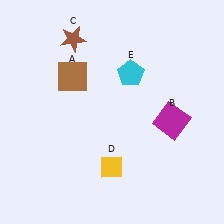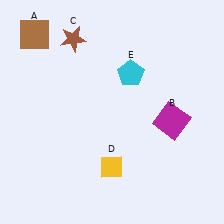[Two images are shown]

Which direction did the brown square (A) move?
The brown square (A) moved up.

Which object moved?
The brown square (A) moved up.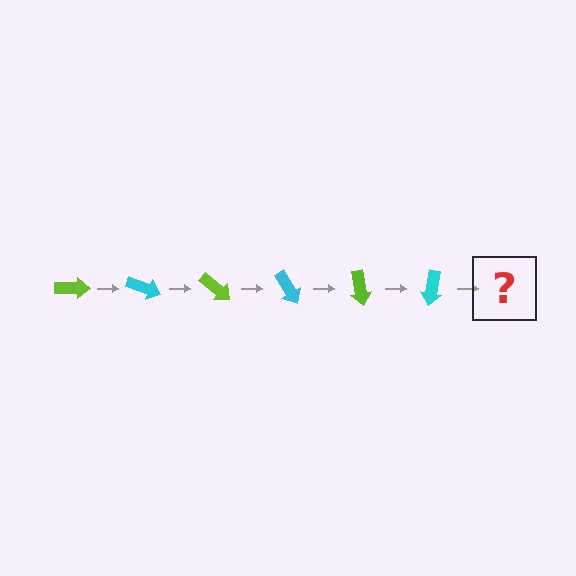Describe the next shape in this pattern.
It should be a lime arrow, rotated 120 degrees from the start.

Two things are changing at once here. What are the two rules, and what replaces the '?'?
The two rules are that it rotates 20 degrees each step and the color cycles through lime and cyan. The '?' should be a lime arrow, rotated 120 degrees from the start.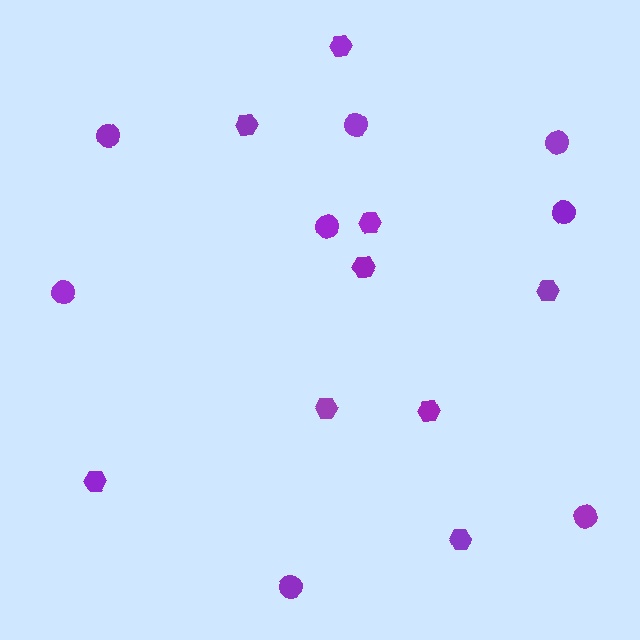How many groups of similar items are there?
There are 2 groups: one group of hexagons (9) and one group of circles (8).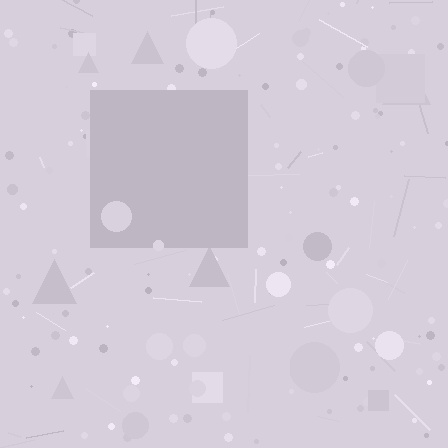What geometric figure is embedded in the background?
A square is embedded in the background.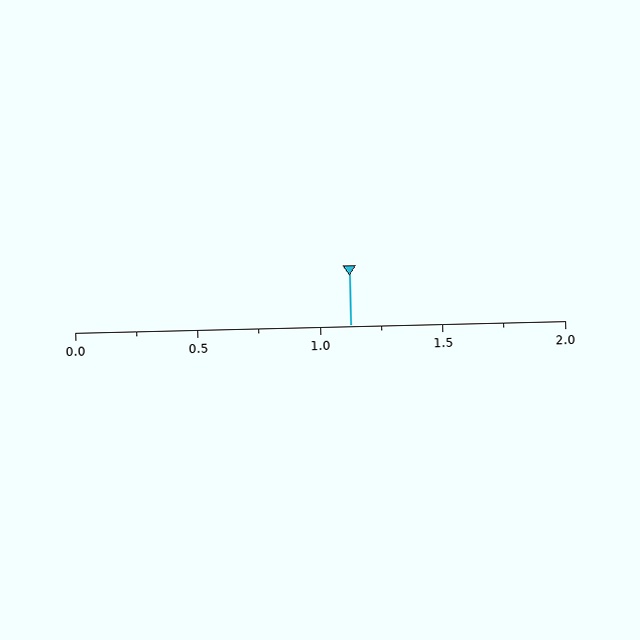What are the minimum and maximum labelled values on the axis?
The axis runs from 0.0 to 2.0.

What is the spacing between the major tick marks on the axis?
The major ticks are spaced 0.5 apart.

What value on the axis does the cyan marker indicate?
The marker indicates approximately 1.12.